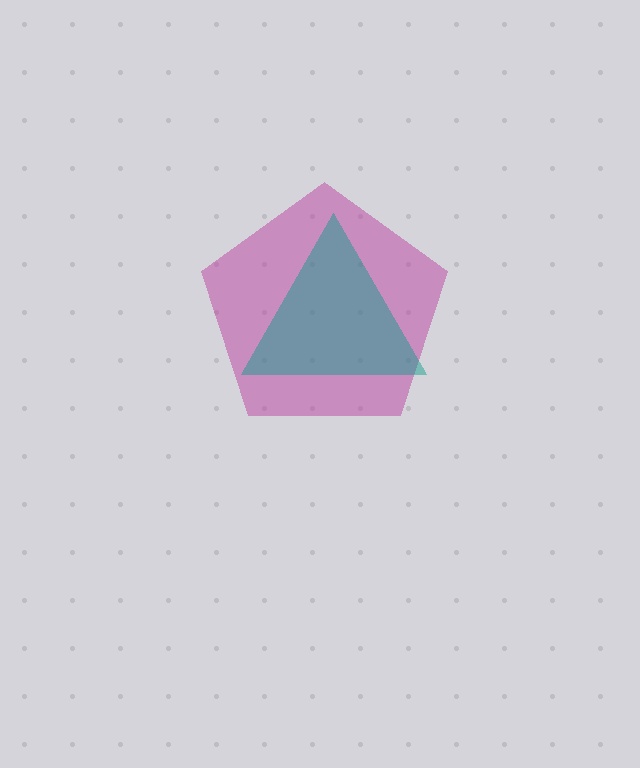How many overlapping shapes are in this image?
There are 2 overlapping shapes in the image.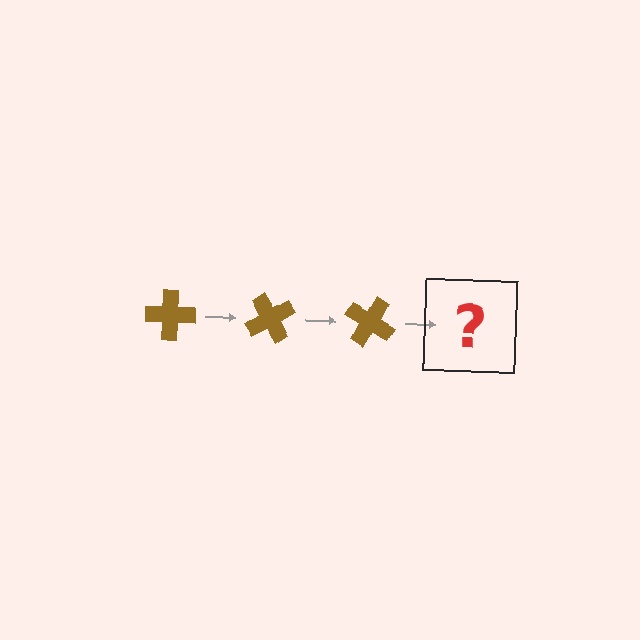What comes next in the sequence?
The next element should be a brown cross rotated 180 degrees.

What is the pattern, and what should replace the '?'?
The pattern is that the cross rotates 60 degrees each step. The '?' should be a brown cross rotated 180 degrees.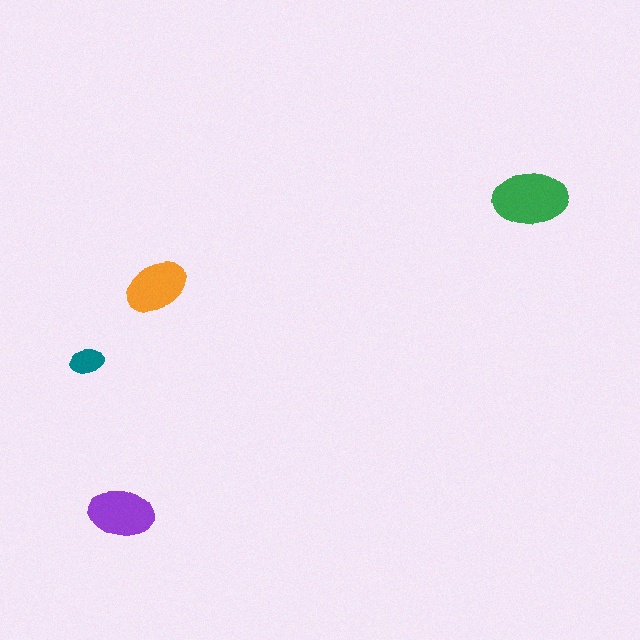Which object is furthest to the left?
The teal ellipse is leftmost.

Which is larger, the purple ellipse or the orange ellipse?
The purple one.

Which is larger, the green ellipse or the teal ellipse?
The green one.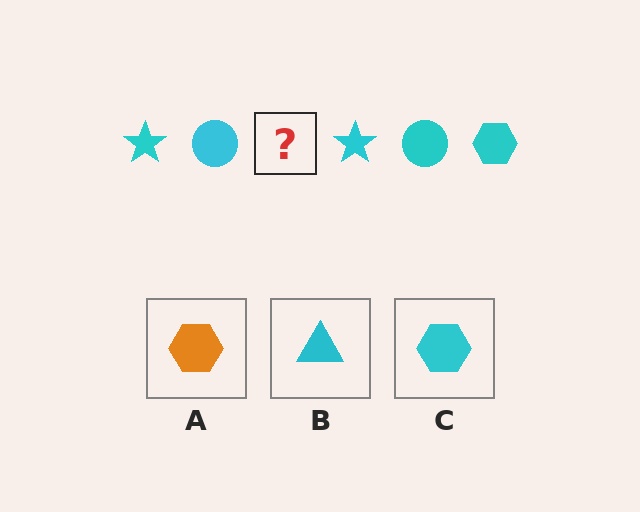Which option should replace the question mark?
Option C.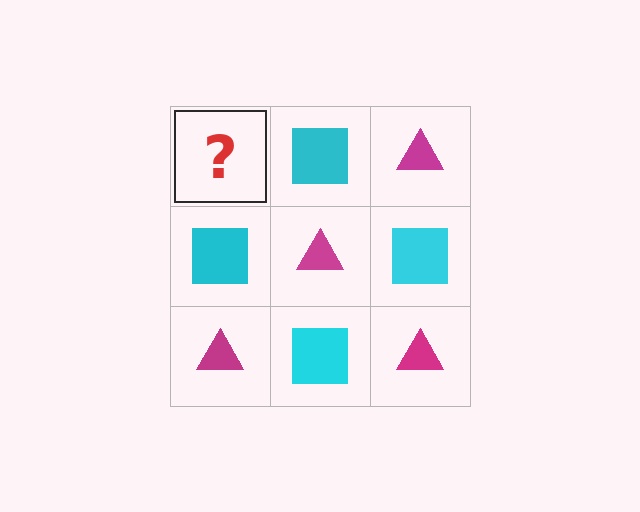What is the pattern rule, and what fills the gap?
The rule is that it alternates magenta triangle and cyan square in a checkerboard pattern. The gap should be filled with a magenta triangle.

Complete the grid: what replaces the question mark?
The question mark should be replaced with a magenta triangle.